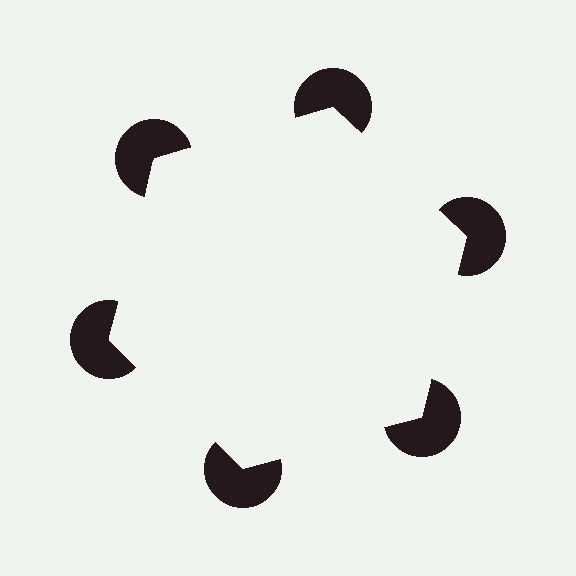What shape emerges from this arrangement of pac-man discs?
An illusory hexagon — its edges are inferred from the aligned wedge cuts in the pac-man discs, not physically drawn.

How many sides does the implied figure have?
6 sides.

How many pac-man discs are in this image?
There are 6 — one at each vertex of the illusory hexagon.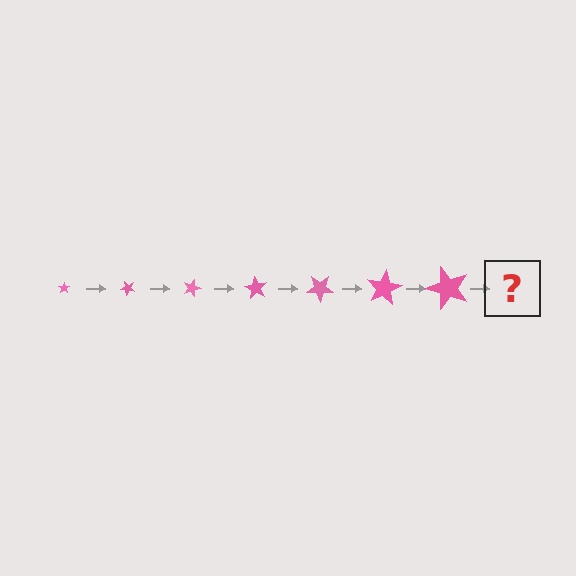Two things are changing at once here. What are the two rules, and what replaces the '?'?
The two rules are that the star grows larger each step and it rotates 45 degrees each step. The '?' should be a star, larger than the previous one and rotated 315 degrees from the start.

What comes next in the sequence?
The next element should be a star, larger than the previous one and rotated 315 degrees from the start.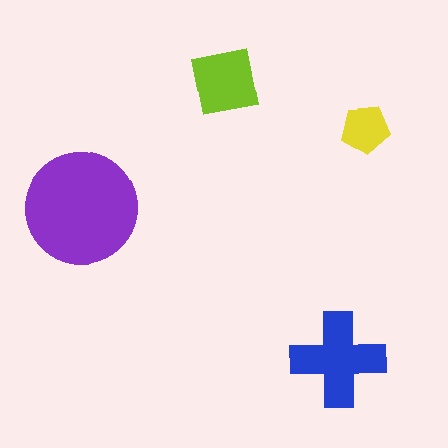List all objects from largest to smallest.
The purple circle, the blue cross, the lime square, the yellow pentagon.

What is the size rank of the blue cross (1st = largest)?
2nd.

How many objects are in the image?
There are 4 objects in the image.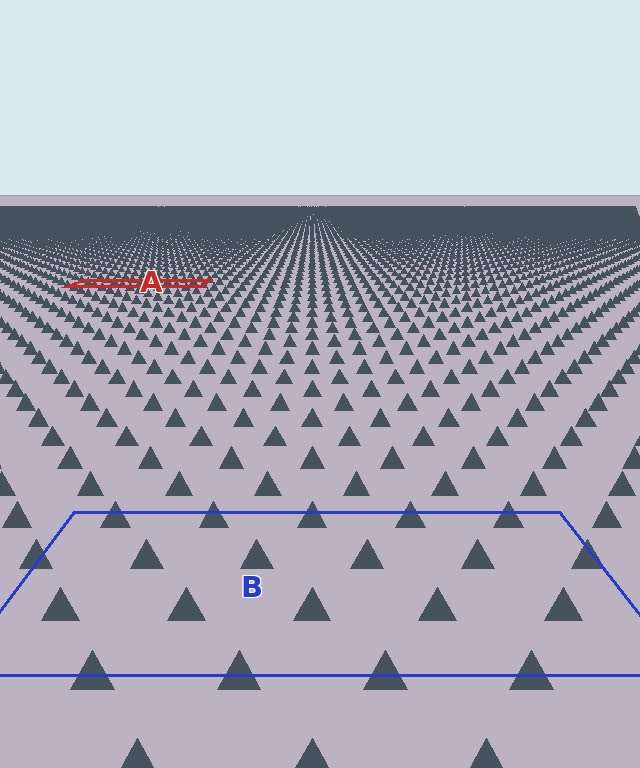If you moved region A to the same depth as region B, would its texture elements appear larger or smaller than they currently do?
They would appear larger. At a closer depth, the same texture elements are projected at a bigger on-screen size.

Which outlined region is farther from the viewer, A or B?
Region A is farther from the viewer — the texture elements inside it appear smaller and more densely packed.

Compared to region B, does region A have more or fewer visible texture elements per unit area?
Region A has more texture elements per unit area — they are packed more densely because it is farther away.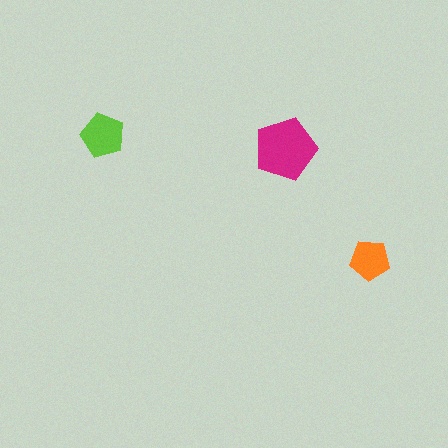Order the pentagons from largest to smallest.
the magenta one, the lime one, the orange one.